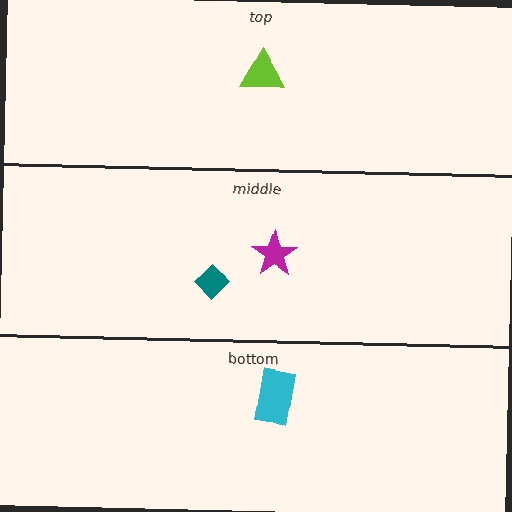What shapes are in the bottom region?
The cyan rectangle.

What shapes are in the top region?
The lime triangle.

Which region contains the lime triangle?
The top region.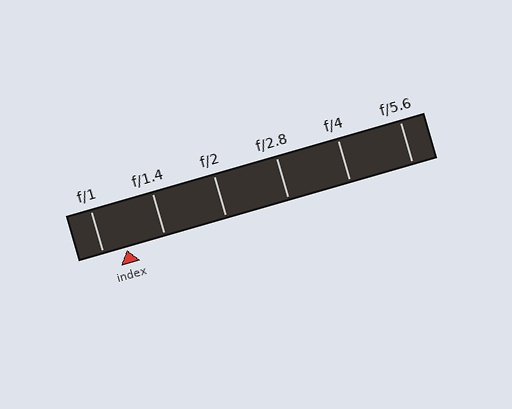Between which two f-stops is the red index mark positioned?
The index mark is between f/1 and f/1.4.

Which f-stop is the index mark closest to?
The index mark is closest to f/1.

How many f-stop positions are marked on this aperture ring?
There are 6 f-stop positions marked.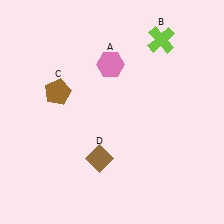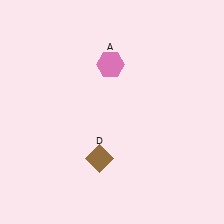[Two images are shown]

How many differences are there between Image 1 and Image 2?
There are 2 differences between the two images.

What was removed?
The lime cross (B), the brown pentagon (C) were removed in Image 2.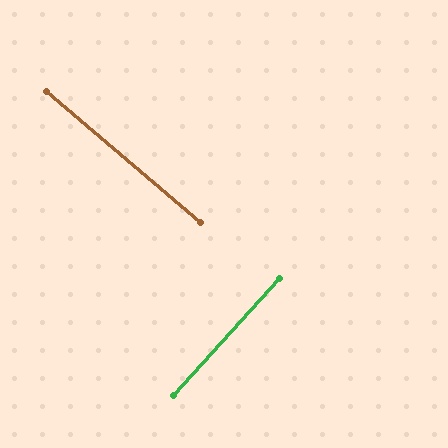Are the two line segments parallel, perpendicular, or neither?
Perpendicular — they meet at approximately 88°.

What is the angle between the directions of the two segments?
Approximately 88 degrees.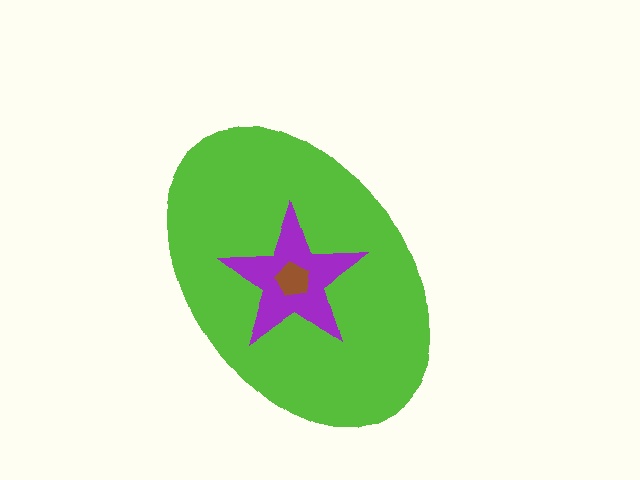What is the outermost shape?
The lime ellipse.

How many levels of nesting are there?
3.